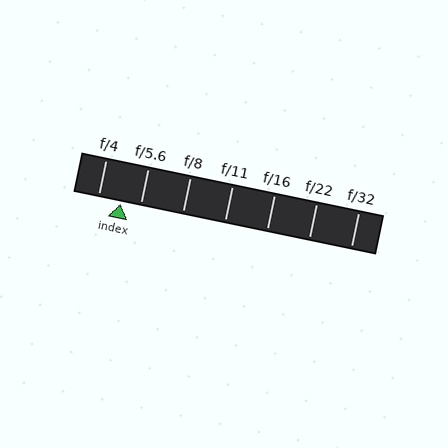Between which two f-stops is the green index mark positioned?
The index mark is between f/4 and f/5.6.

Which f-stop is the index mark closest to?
The index mark is closest to f/5.6.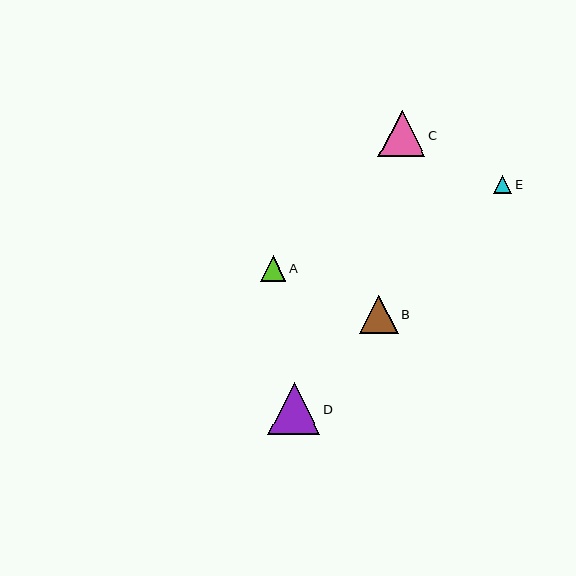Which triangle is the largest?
Triangle D is the largest with a size of approximately 52 pixels.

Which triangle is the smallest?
Triangle E is the smallest with a size of approximately 18 pixels.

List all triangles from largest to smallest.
From largest to smallest: D, C, B, A, E.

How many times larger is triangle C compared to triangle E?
Triangle C is approximately 2.6 times the size of triangle E.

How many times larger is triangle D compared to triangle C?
Triangle D is approximately 1.1 times the size of triangle C.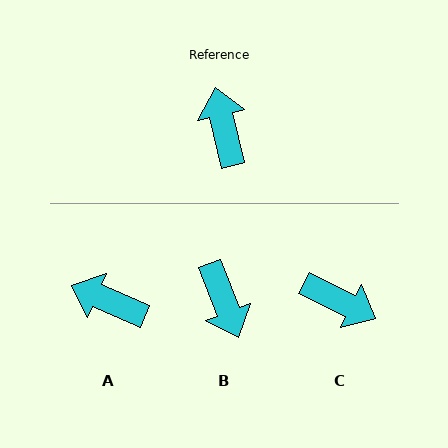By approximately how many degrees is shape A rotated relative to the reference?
Approximately 54 degrees counter-clockwise.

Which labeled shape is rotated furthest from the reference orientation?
B, about 172 degrees away.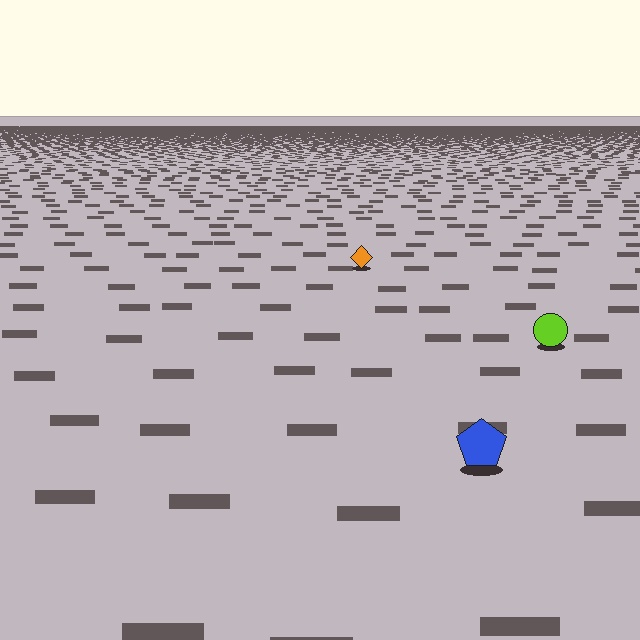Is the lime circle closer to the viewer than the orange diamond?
Yes. The lime circle is closer — you can tell from the texture gradient: the ground texture is coarser near it.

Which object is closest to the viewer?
The blue pentagon is closest. The texture marks near it are larger and more spread out.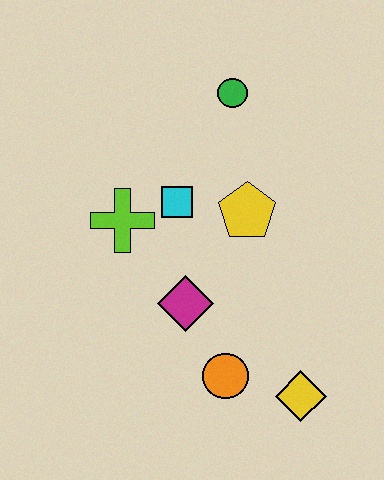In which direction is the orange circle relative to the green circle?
The orange circle is below the green circle.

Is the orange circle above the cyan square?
No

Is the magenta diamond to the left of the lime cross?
No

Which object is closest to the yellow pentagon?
The cyan square is closest to the yellow pentagon.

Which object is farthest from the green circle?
The yellow diamond is farthest from the green circle.